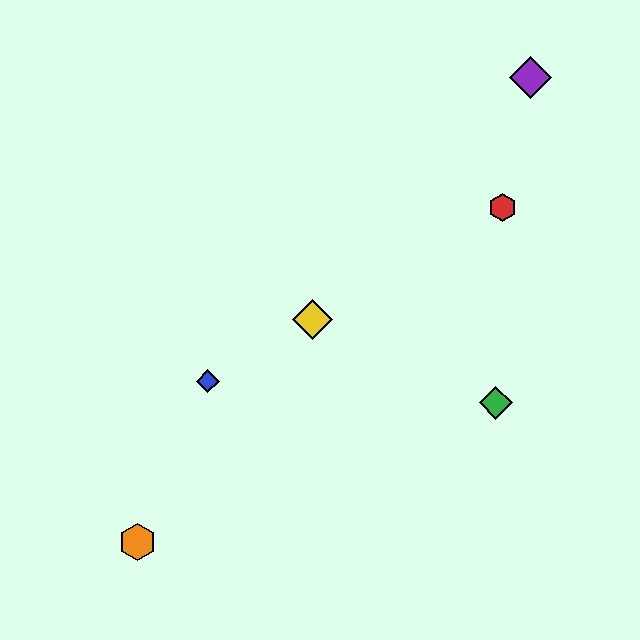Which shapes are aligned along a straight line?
The red hexagon, the blue diamond, the yellow diamond are aligned along a straight line.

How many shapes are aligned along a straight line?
3 shapes (the red hexagon, the blue diamond, the yellow diamond) are aligned along a straight line.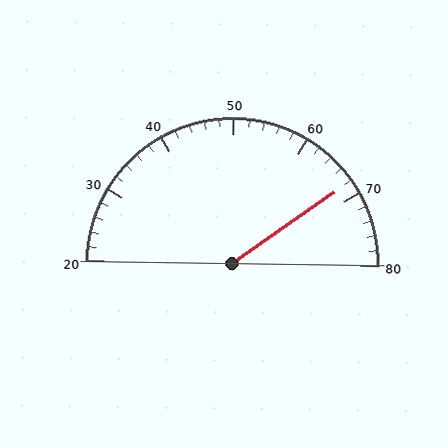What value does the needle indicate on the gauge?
The needle indicates approximately 68.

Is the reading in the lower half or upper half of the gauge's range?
The reading is in the upper half of the range (20 to 80).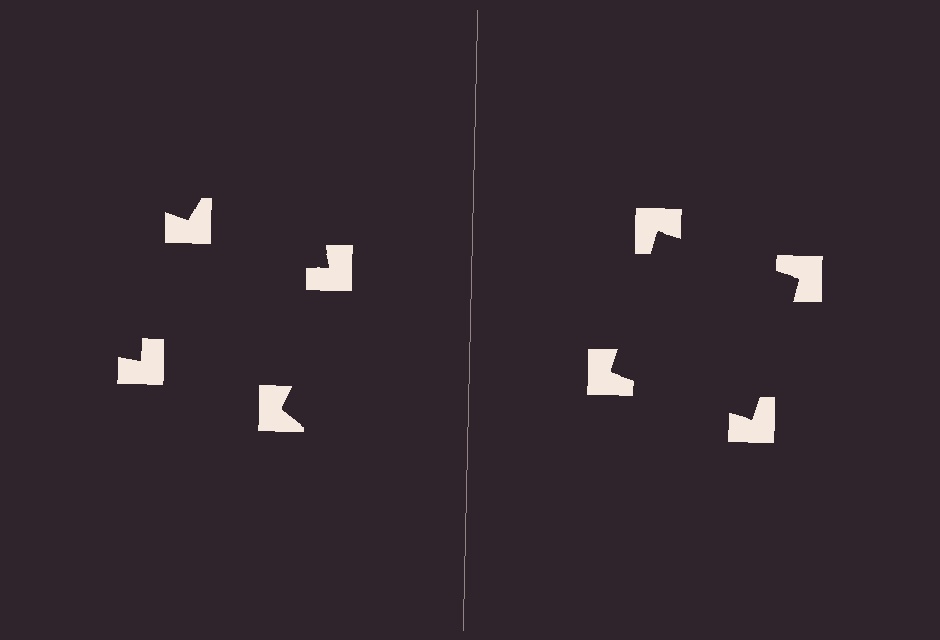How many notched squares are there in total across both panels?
8 — 4 on each side.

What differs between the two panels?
The notched squares are positioned identically on both sides; only the wedge orientations differ. On the right they align to a square; on the left they are misaligned.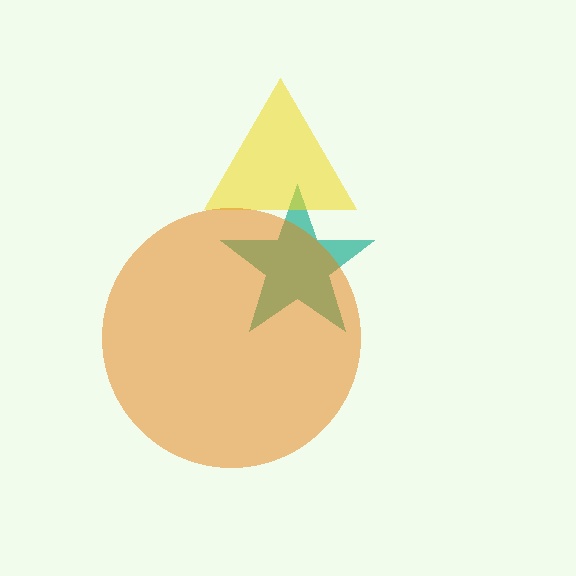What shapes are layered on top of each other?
The layered shapes are: a teal star, a yellow triangle, an orange circle.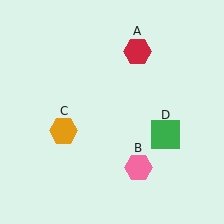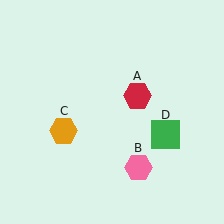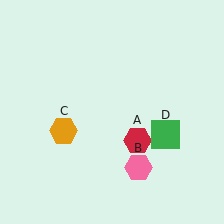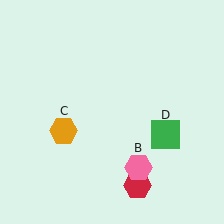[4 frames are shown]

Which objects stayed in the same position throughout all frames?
Pink hexagon (object B) and orange hexagon (object C) and green square (object D) remained stationary.